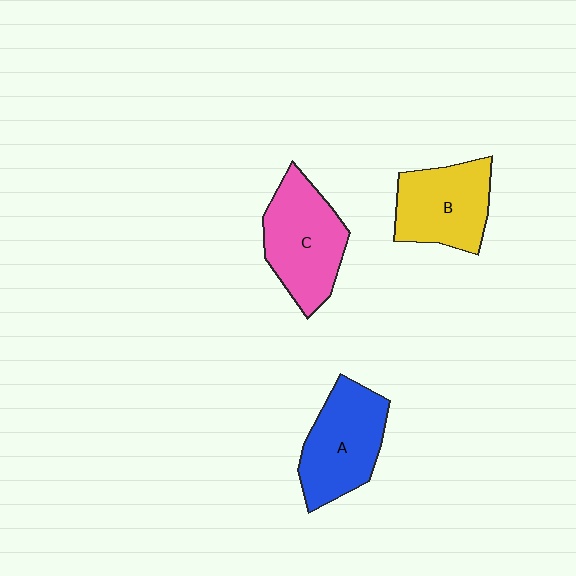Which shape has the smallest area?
Shape B (yellow).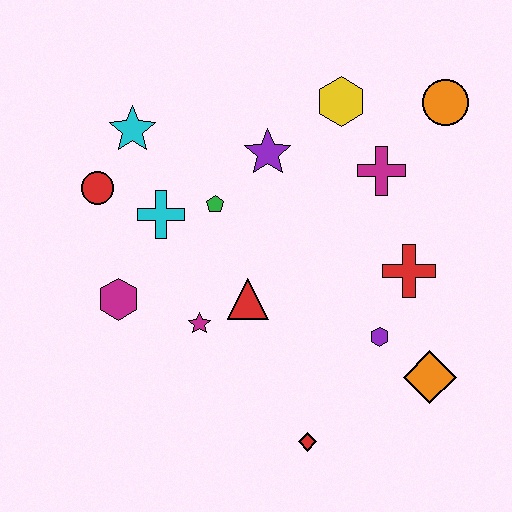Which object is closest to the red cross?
The purple hexagon is closest to the red cross.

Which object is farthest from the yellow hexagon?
The red diamond is farthest from the yellow hexagon.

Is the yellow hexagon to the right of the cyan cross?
Yes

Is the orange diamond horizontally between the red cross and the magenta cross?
No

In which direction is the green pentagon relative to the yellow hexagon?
The green pentagon is to the left of the yellow hexagon.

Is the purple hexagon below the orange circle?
Yes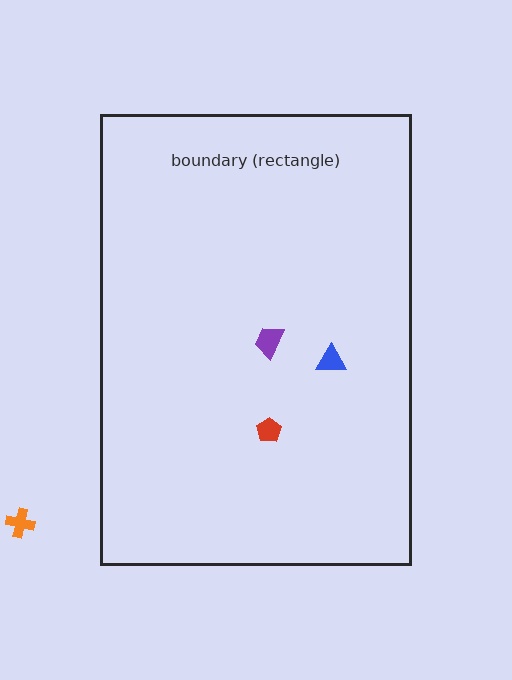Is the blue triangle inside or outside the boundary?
Inside.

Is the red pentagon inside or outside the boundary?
Inside.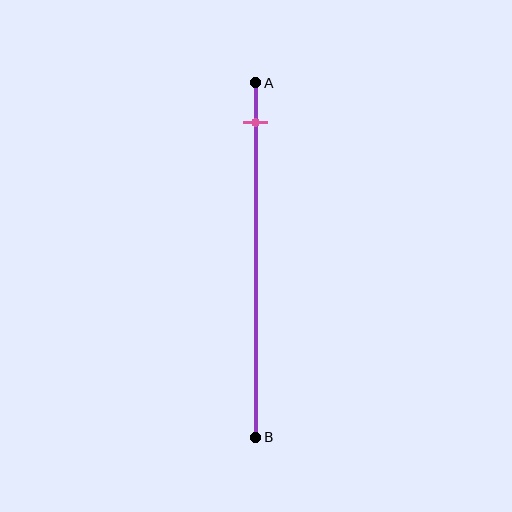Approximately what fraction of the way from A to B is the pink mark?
The pink mark is approximately 10% of the way from A to B.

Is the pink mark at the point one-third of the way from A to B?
No, the mark is at about 10% from A, not at the 33% one-third point.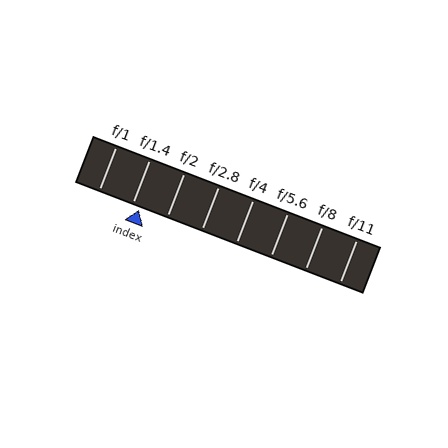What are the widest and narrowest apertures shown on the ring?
The widest aperture shown is f/1 and the narrowest is f/11.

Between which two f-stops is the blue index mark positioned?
The index mark is between f/1.4 and f/2.